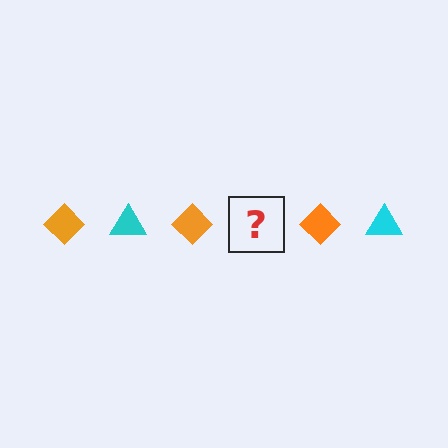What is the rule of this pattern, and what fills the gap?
The rule is that the pattern alternates between orange diamond and cyan triangle. The gap should be filled with a cyan triangle.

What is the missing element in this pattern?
The missing element is a cyan triangle.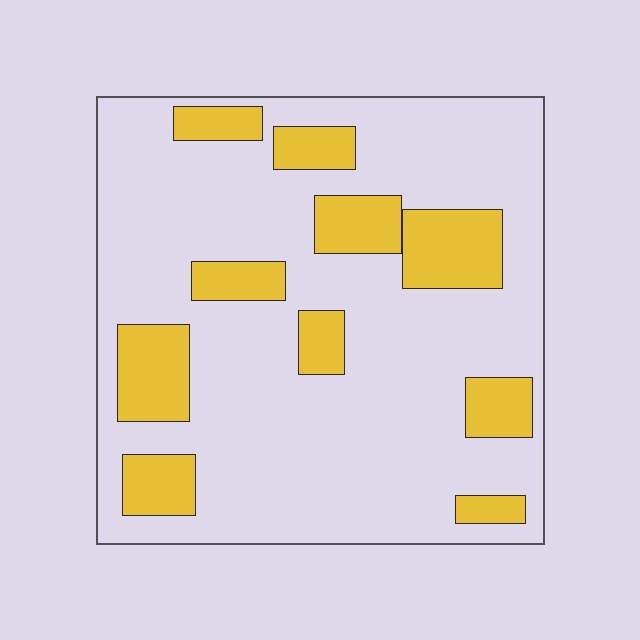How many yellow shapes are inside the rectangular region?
10.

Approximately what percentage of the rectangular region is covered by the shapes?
Approximately 20%.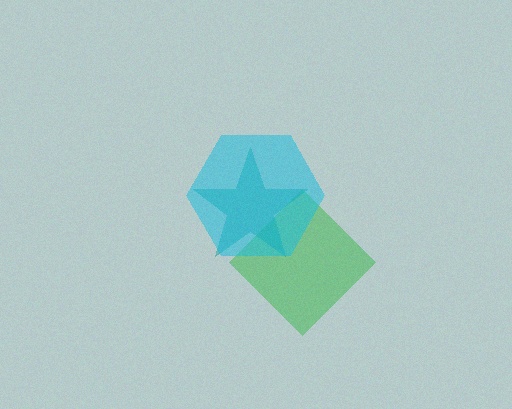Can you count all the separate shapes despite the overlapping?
Yes, there are 3 separate shapes.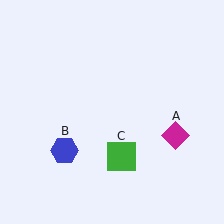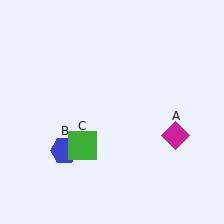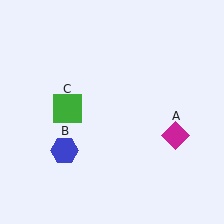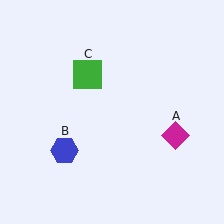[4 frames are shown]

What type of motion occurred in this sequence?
The green square (object C) rotated clockwise around the center of the scene.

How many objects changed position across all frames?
1 object changed position: green square (object C).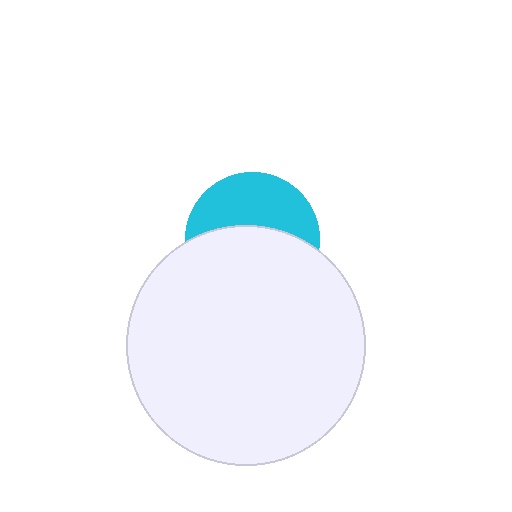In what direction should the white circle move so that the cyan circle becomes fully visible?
The white circle should move down. That is the shortest direction to clear the overlap and leave the cyan circle fully visible.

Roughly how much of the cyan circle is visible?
A small part of it is visible (roughly 43%).